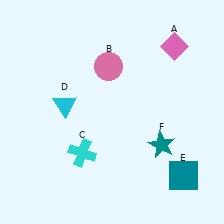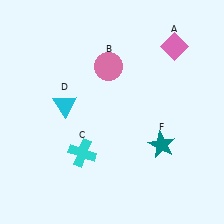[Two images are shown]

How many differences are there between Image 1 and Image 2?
There is 1 difference between the two images.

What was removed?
The teal square (E) was removed in Image 2.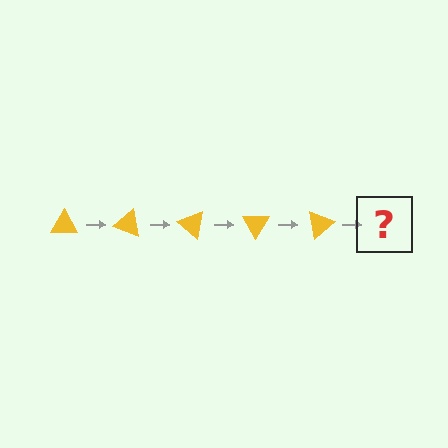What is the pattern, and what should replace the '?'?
The pattern is that the triangle rotates 20 degrees each step. The '?' should be a yellow triangle rotated 100 degrees.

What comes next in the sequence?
The next element should be a yellow triangle rotated 100 degrees.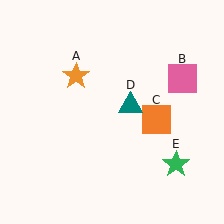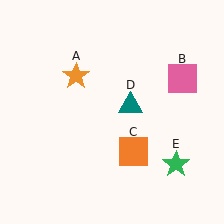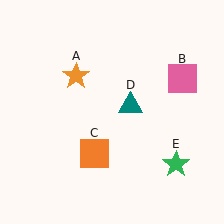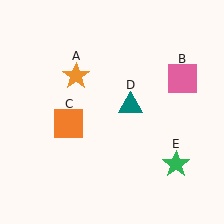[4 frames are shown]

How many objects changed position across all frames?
1 object changed position: orange square (object C).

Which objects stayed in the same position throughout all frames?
Orange star (object A) and pink square (object B) and teal triangle (object D) and green star (object E) remained stationary.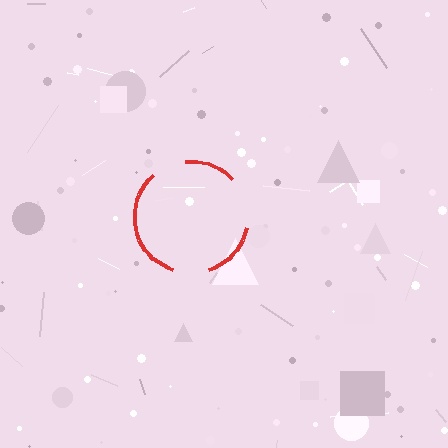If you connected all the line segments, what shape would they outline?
They would outline a circle.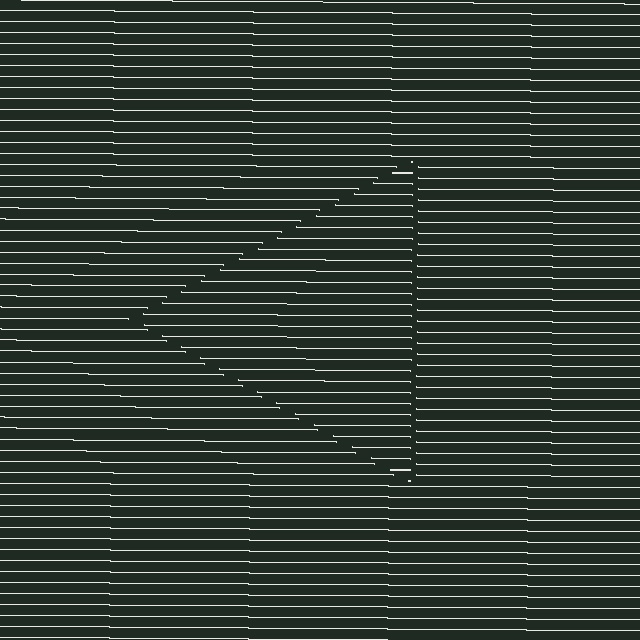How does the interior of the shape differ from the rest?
The interior of the shape contains the same grating, shifted by half a period — the contour is defined by the phase discontinuity where line-ends from the inner and outer gratings abut.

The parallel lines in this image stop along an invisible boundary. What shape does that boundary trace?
An illusory triangle. The interior of the shape contains the same grating, shifted by half a period — the contour is defined by the phase discontinuity where line-ends from the inner and outer gratings abut.